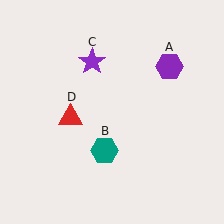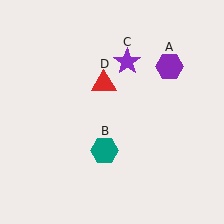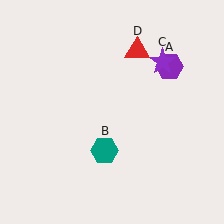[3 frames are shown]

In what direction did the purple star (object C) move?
The purple star (object C) moved right.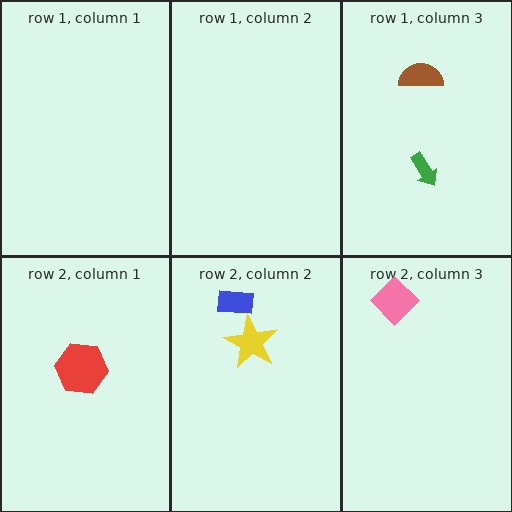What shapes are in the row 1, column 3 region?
The brown semicircle, the green arrow.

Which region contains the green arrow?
The row 1, column 3 region.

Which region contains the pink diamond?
The row 2, column 3 region.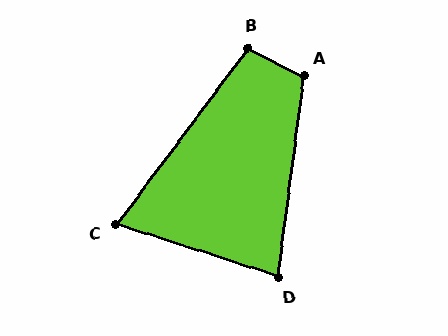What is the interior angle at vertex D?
Approximately 79 degrees (acute).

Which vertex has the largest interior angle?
A, at approximately 109 degrees.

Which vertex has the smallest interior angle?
C, at approximately 71 degrees.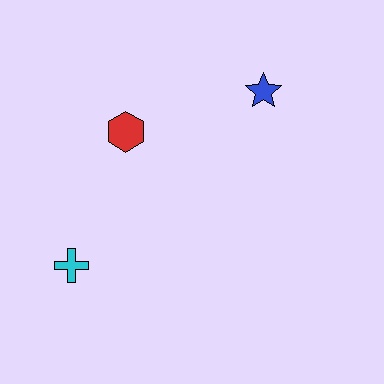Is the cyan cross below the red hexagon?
Yes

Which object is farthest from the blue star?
The cyan cross is farthest from the blue star.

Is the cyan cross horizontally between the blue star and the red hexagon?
No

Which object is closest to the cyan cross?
The red hexagon is closest to the cyan cross.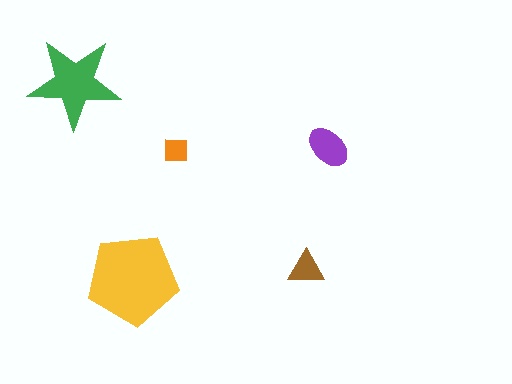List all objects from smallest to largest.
The orange square, the brown triangle, the purple ellipse, the green star, the yellow pentagon.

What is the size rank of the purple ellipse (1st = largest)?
3rd.